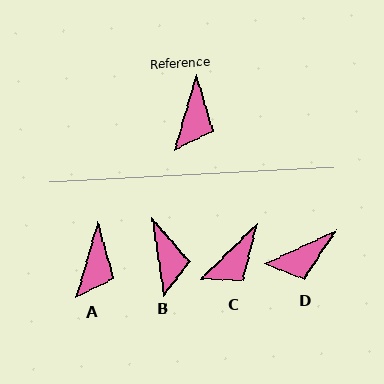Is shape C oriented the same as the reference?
No, it is off by about 30 degrees.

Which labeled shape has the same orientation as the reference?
A.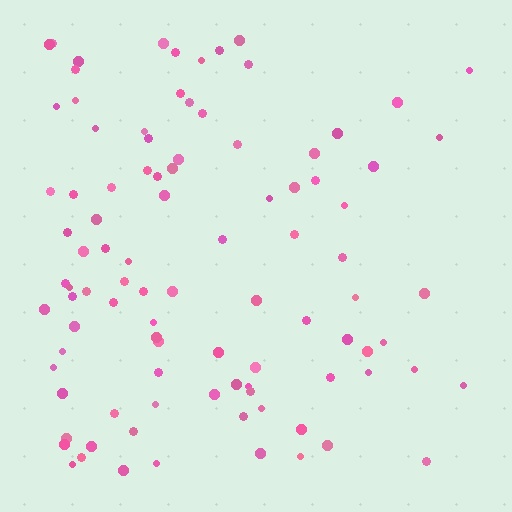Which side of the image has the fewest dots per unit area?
The right.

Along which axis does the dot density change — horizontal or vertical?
Horizontal.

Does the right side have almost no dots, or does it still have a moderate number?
Still a moderate number, just noticeably fewer than the left.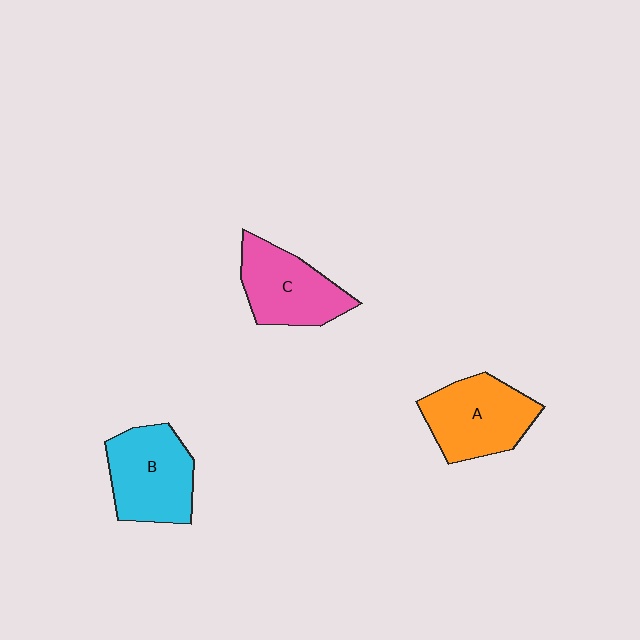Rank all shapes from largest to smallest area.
From largest to smallest: B (cyan), A (orange), C (pink).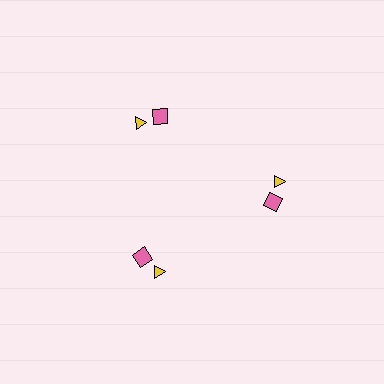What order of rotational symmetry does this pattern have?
This pattern has 3-fold rotational symmetry.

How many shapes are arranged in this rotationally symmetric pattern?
There are 6 shapes, arranged in 3 groups of 2.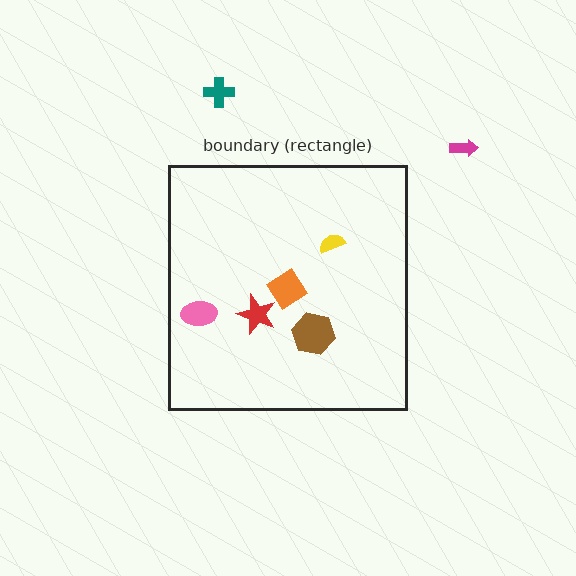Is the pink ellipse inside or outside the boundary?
Inside.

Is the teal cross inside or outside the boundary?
Outside.